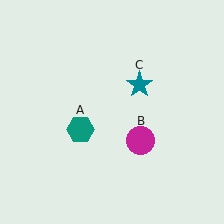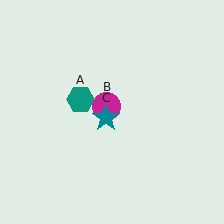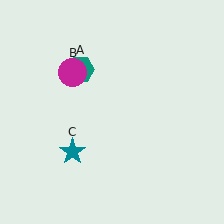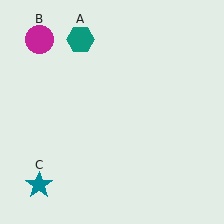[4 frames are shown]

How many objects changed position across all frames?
3 objects changed position: teal hexagon (object A), magenta circle (object B), teal star (object C).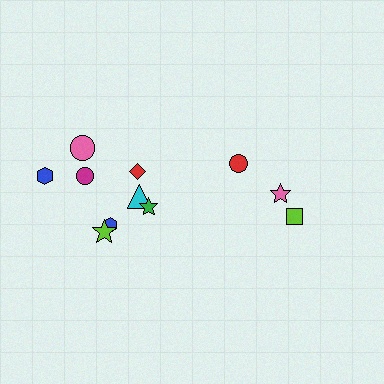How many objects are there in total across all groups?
There are 11 objects.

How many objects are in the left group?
There are 8 objects.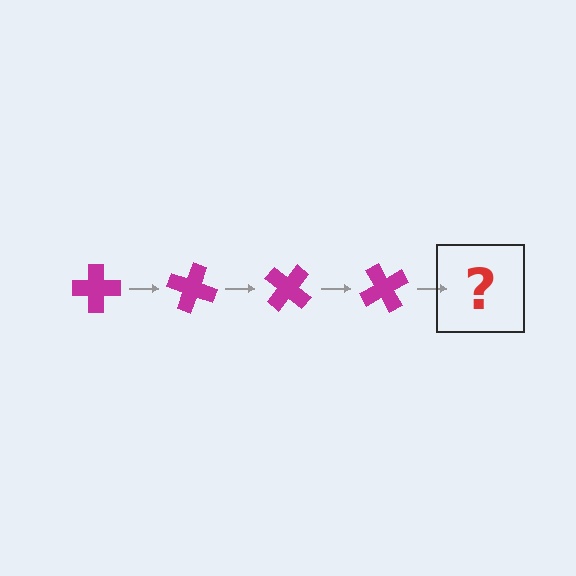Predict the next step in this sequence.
The next step is a magenta cross rotated 80 degrees.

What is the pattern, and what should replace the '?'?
The pattern is that the cross rotates 20 degrees each step. The '?' should be a magenta cross rotated 80 degrees.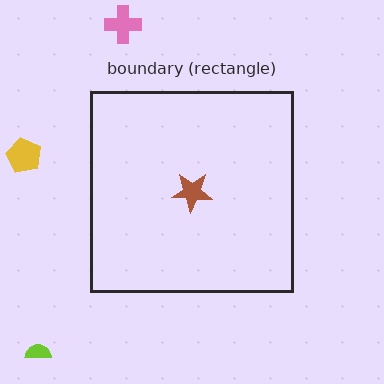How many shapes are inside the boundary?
1 inside, 3 outside.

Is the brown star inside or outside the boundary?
Inside.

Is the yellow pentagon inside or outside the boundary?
Outside.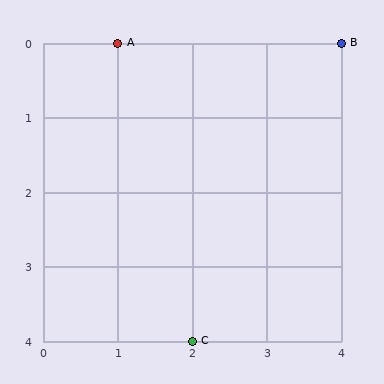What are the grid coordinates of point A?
Point A is at grid coordinates (1, 0).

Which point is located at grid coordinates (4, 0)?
Point B is at (4, 0).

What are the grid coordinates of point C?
Point C is at grid coordinates (2, 4).